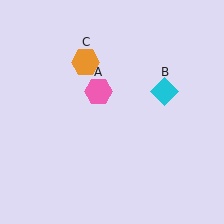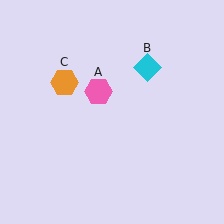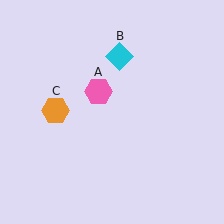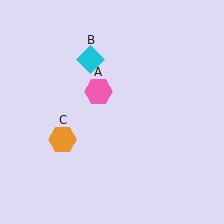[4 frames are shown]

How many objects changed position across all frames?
2 objects changed position: cyan diamond (object B), orange hexagon (object C).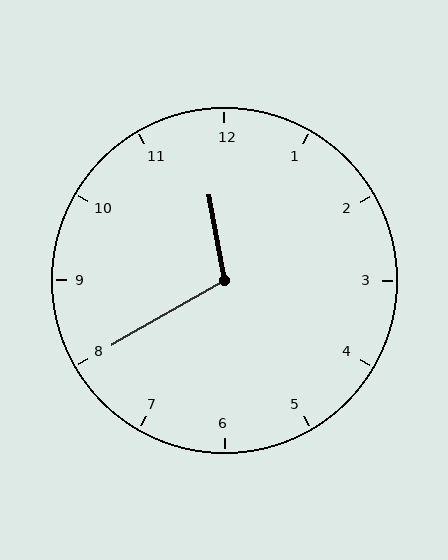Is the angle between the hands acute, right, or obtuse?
It is obtuse.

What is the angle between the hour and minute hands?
Approximately 110 degrees.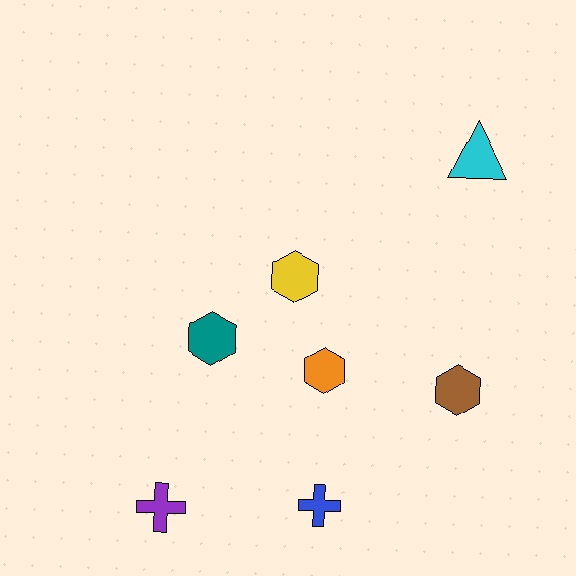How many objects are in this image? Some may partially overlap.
There are 7 objects.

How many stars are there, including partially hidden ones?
There are no stars.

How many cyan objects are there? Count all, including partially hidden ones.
There is 1 cyan object.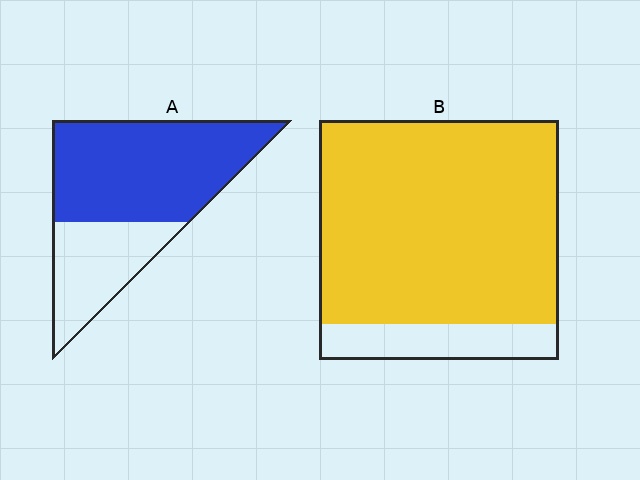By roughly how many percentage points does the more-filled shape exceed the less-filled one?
By roughly 20 percentage points (B over A).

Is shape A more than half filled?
Yes.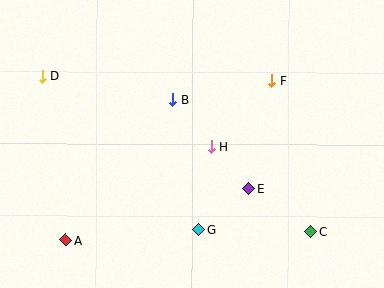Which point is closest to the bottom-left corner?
Point A is closest to the bottom-left corner.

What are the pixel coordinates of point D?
Point D is at (42, 76).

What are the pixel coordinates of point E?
Point E is at (249, 189).